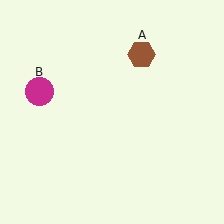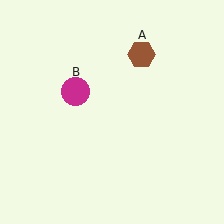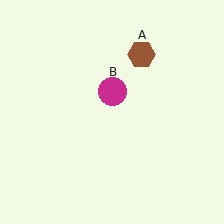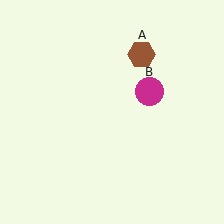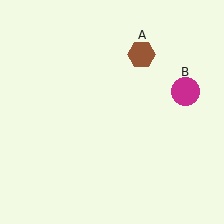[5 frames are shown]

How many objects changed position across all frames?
1 object changed position: magenta circle (object B).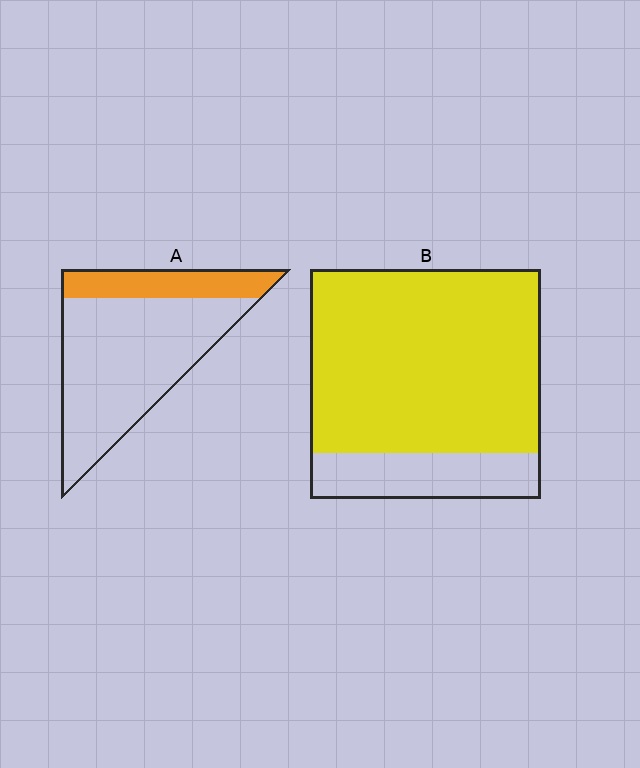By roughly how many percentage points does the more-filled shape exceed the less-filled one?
By roughly 55 percentage points (B over A).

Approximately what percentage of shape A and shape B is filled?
A is approximately 25% and B is approximately 80%.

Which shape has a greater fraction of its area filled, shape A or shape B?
Shape B.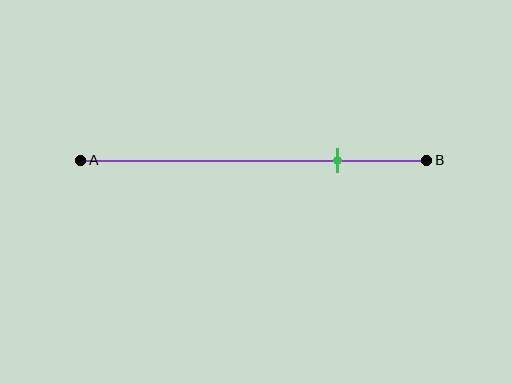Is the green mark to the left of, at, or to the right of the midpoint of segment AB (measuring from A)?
The green mark is to the right of the midpoint of segment AB.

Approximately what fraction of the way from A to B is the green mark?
The green mark is approximately 75% of the way from A to B.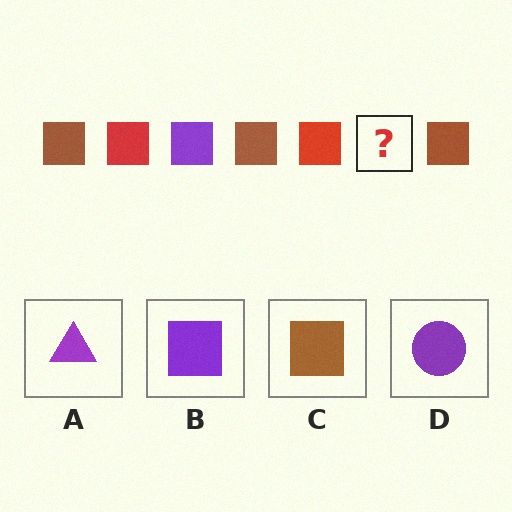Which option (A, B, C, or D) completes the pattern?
B.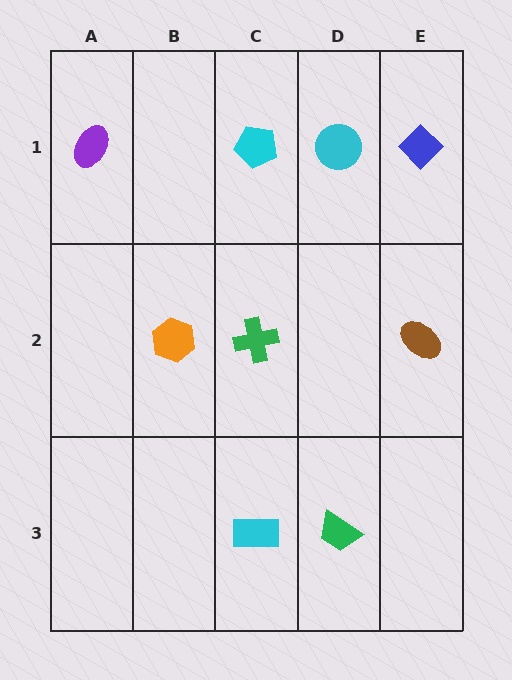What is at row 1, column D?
A cyan circle.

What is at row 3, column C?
A cyan rectangle.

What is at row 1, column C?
A cyan pentagon.